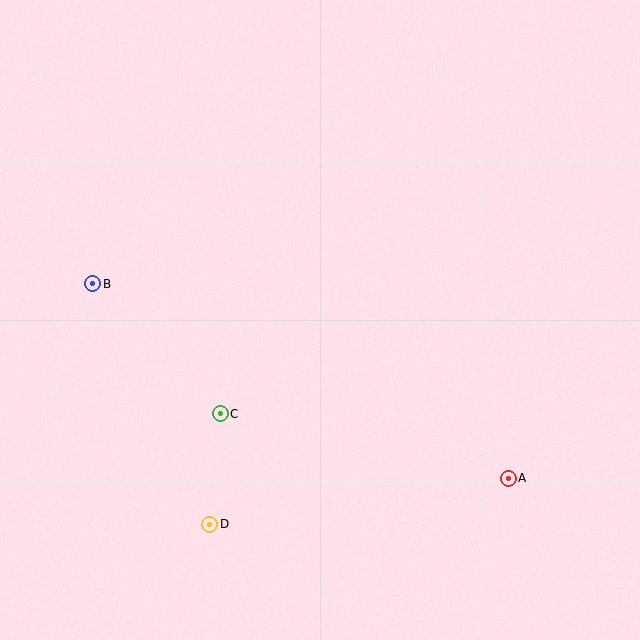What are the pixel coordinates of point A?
Point A is at (508, 478).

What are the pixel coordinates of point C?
Point C is at (220, 414).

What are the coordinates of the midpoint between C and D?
The midpoint between C and D is at (215, 469).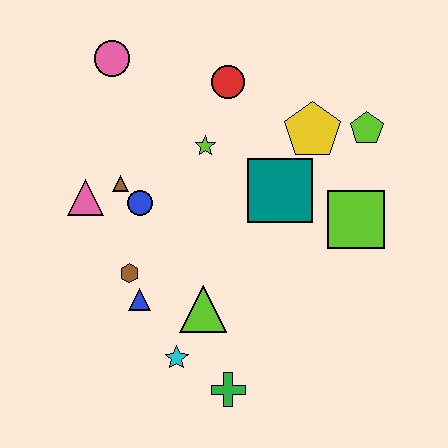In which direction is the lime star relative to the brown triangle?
The lime star is to the right of the brown triangle.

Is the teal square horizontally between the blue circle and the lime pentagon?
Yes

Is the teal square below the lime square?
No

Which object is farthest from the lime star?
The green cross is farthest from the lime star.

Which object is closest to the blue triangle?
The brown hexagon is closest to the blue triangle.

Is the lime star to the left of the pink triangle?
No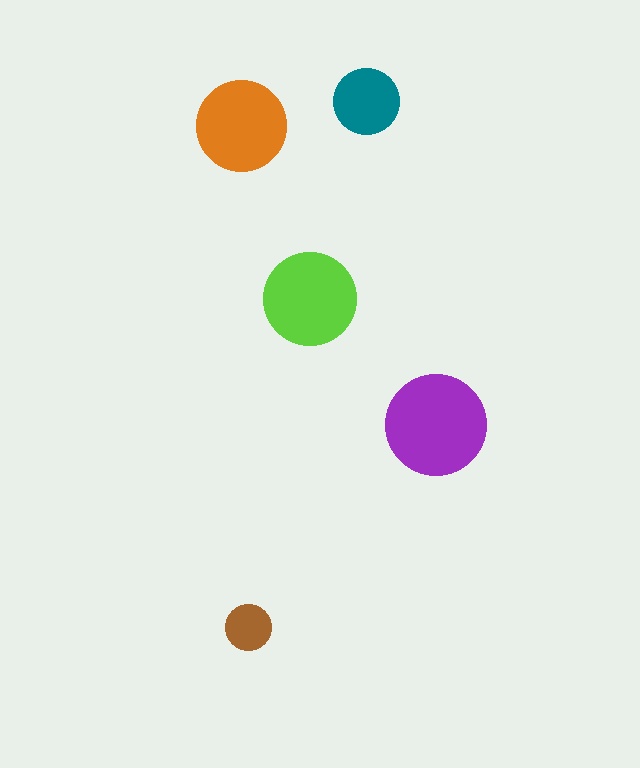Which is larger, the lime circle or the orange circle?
The lime one.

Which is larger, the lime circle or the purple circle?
The purple one.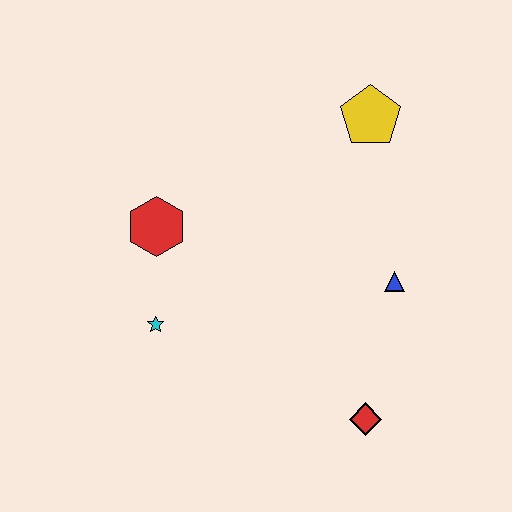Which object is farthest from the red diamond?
The yellow pentagon is farthest from the red diamond.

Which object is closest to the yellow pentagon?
The blue triangle is closest to the yellow pentagon.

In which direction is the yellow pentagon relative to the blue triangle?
The yellow pentagon is above the blue triangle.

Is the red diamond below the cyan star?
Yes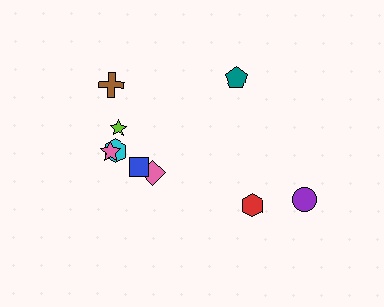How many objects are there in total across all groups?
There are 9 objects.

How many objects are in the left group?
There are 6 objects.